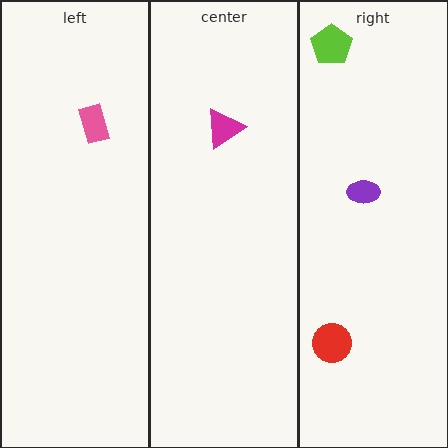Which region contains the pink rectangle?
The left region.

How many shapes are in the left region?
1.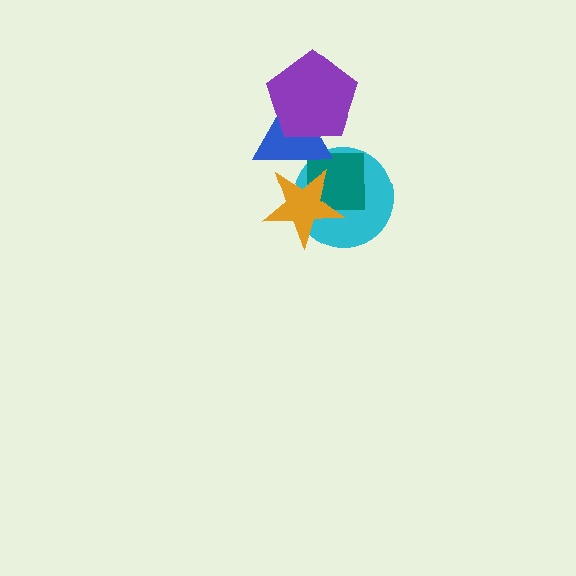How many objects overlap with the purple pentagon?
1 object overlaps with the purple pentagon.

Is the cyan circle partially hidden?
Yes, it is partially covered by another shape.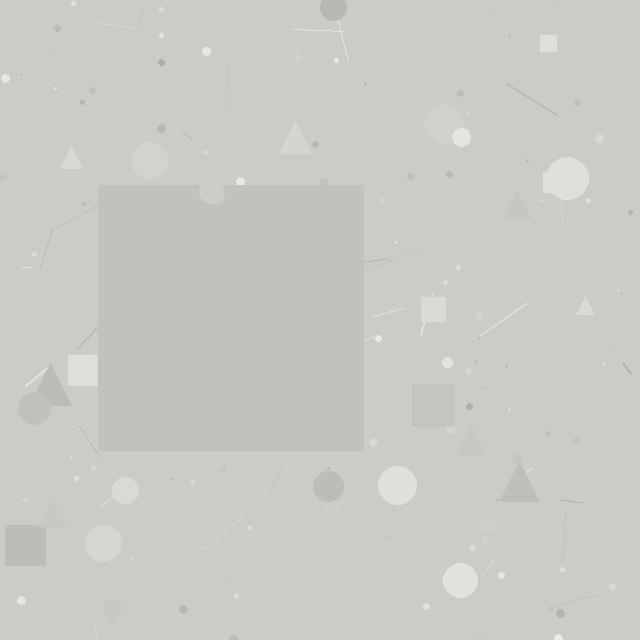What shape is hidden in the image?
A square is hidden in the image.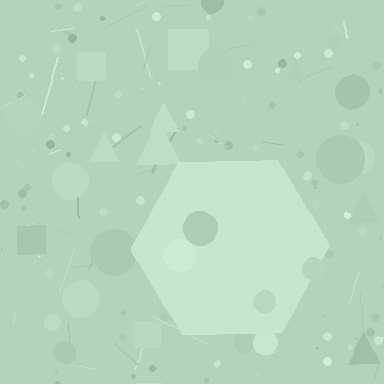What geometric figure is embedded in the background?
A hexagon is embedded in the background.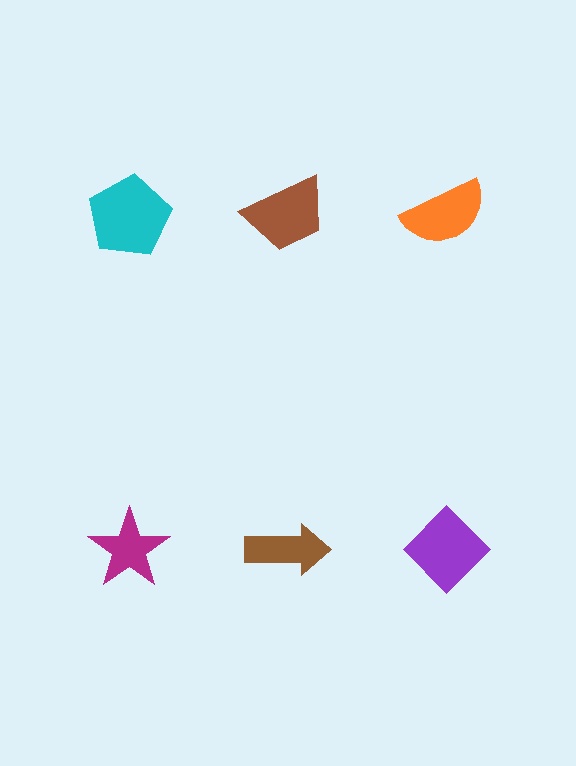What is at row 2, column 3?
A purple diamond.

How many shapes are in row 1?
3 shapes.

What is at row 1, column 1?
A cyan pentagon.